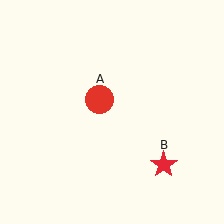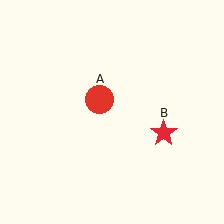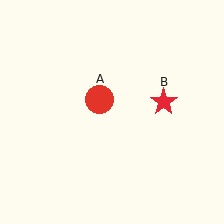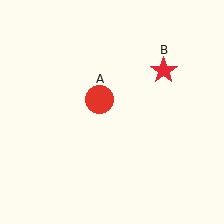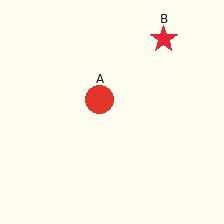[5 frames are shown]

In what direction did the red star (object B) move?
The red star (object B) moved up.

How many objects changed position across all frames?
1 object changed position: red star (object B).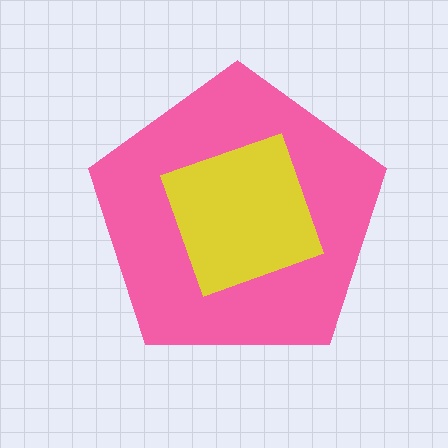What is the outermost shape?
The pink pentagon.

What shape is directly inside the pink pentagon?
The yellow diamond.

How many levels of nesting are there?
2.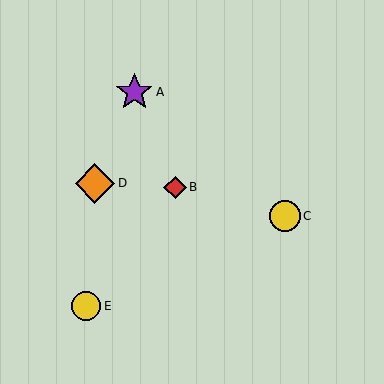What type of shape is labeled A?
Shape A is a purple star.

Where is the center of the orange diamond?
The center of the orange diamond is at (95, 183).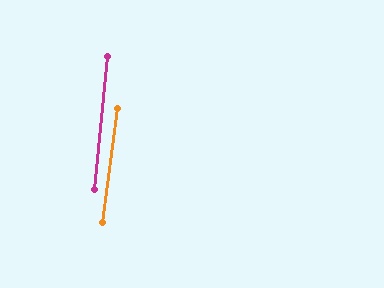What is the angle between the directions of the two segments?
Approximately 1 degree.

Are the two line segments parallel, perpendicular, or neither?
Parallel — their directions differ by only 1.4°.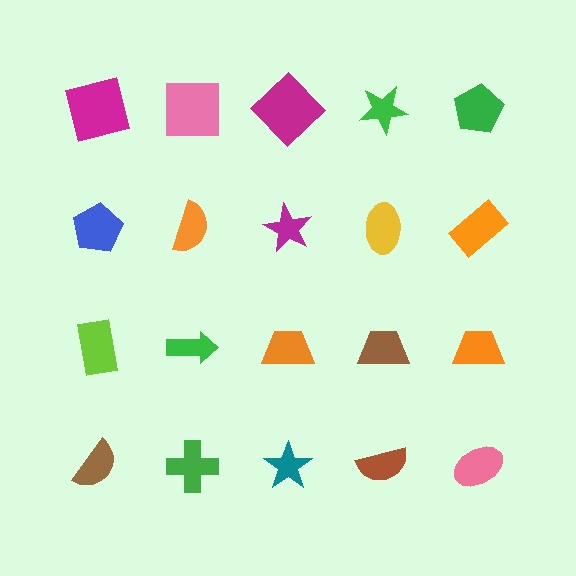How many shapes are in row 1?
5 shapes.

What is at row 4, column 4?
A brown semicircle.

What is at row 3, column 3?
An orange trapezoid.